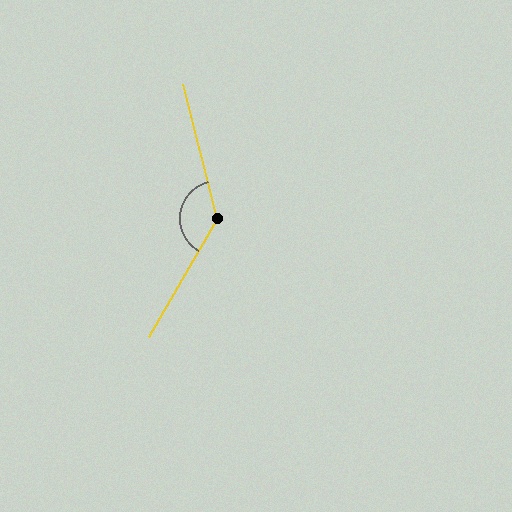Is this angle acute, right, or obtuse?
It is obtuse.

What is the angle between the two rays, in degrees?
Approximately 136 degrees.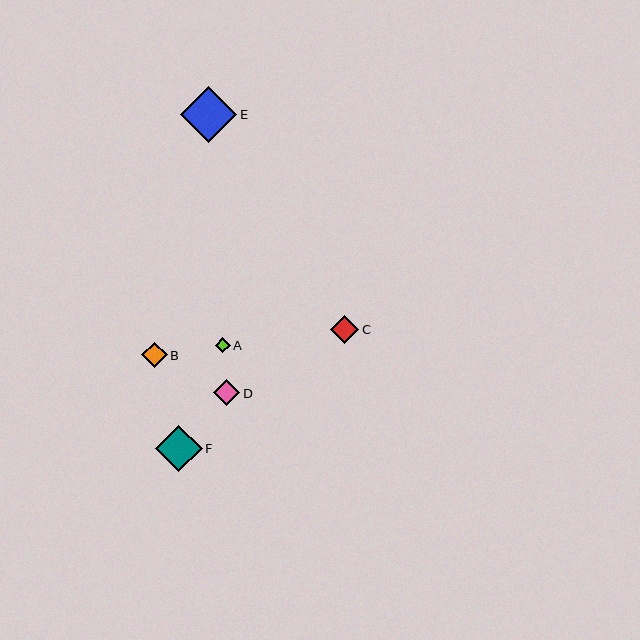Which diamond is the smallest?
Diamond A is the smallest with a size of approximately 15 pixels.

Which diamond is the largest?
Diamond E is the largest with a size of approximately 56 pixels.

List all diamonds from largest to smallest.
From largest to smallest: E, F, C, D, B, A.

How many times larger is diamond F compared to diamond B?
Diamond F is approximately 1.8 times the size of diamond B.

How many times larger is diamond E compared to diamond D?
Diamond E is approximately 2.1 times the size of diamond D.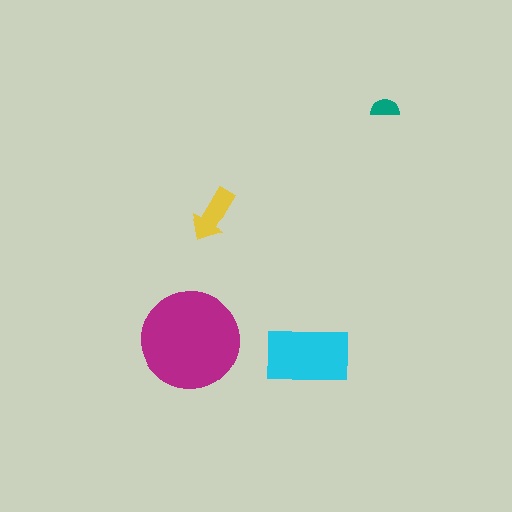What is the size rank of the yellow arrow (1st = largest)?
3rd.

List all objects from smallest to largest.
The teal semicircle, the yellow arrow, the cyan rectangle, the magenta circle.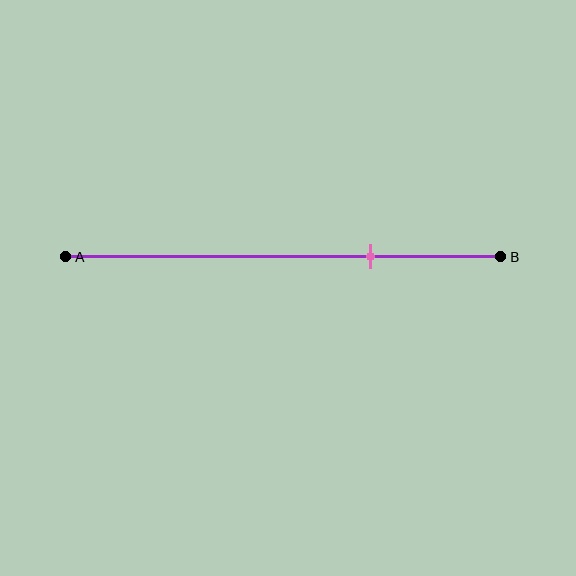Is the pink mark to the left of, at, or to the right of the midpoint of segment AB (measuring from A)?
The pink mark is to the right of the midpoint of segment AB.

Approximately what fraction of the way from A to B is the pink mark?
The pink mark is approximately 70% of the way from A to B.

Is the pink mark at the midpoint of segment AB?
No, the mark is at about 70% from A, not at the 50% midpoint.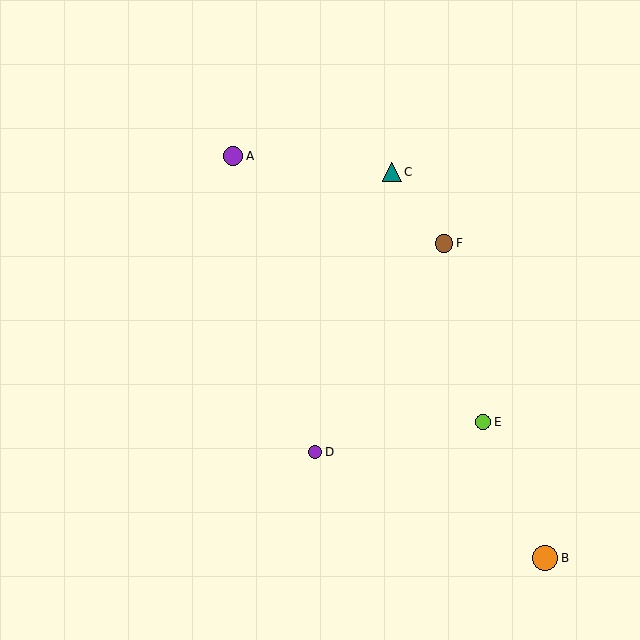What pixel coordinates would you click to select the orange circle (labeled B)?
Click at (545, 558) to select the orange circle B.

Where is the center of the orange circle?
The center of the orange circle is at (545, 558).